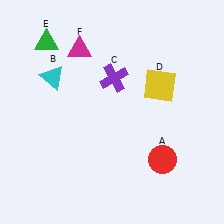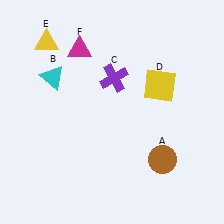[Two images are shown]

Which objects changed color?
A changed from red to brown. E changed from green to yellow.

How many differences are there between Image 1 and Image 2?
There are 2 differences between the two images.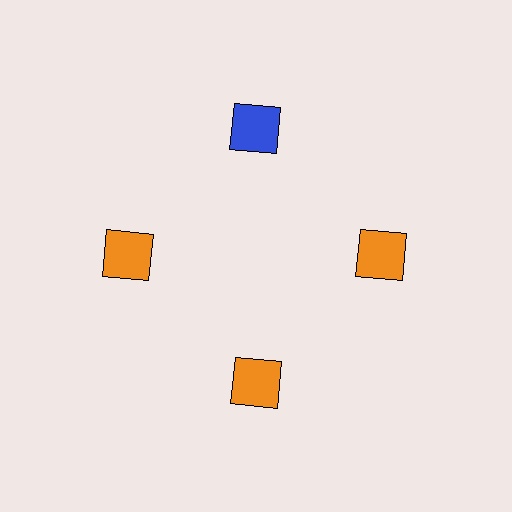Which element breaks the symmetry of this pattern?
The blue square at roughly the 12 o'clock position breaks the symmetry. All other shapes are orange squares.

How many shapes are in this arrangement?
There are 4 shapes arranged in a ring pattern.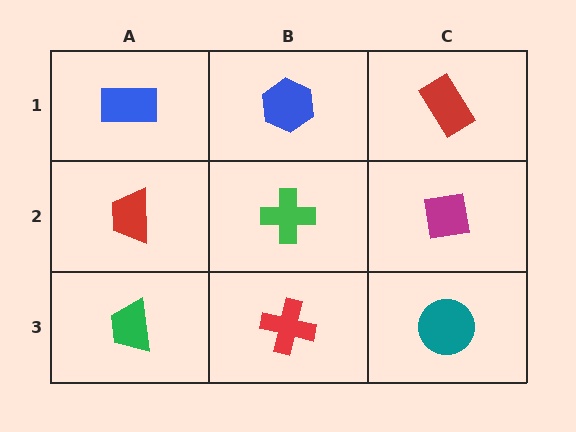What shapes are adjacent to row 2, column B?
A blue hexagon (row 1, column B), a red cross (row 3, column B), a red trapezoid (row 2, column A), a magenta square (row 2, column C).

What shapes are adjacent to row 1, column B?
A green cross (row 2, column B), a blue rectangle (row 1, column A), a red rectangle (row 1, column C).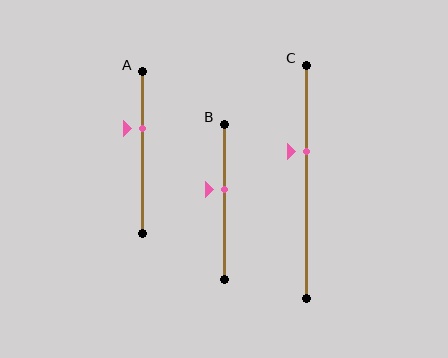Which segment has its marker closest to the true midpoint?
Segment B has its marker closest to the true midpoint.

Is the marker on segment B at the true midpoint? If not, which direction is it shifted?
No, the marker on segment B is shifted upward by about 8% of the segment length.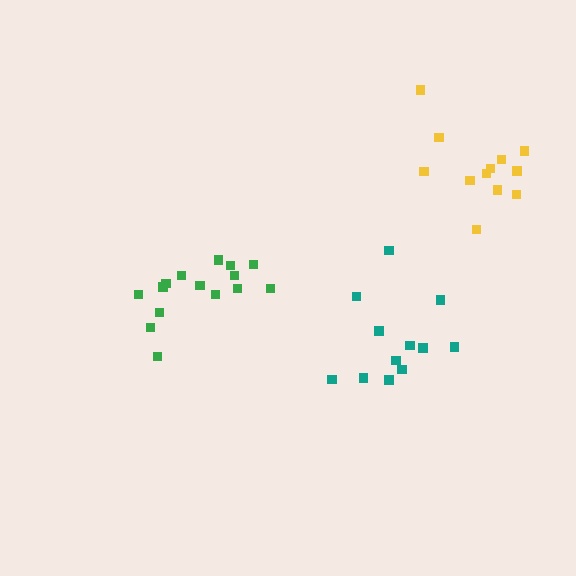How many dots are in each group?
Group 1: 12 dots, Group 2: 15 dots, Group 3: 12 dots (39 total).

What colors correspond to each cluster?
The clusters are colored: teal, green, yellow.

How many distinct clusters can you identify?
There are 3 distinct clusters.